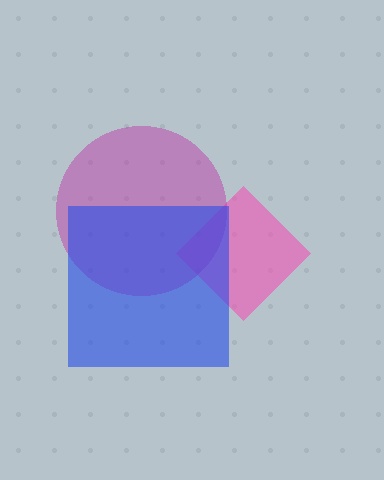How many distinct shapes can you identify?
There are 3 distinct shapes: a pink diamond, a magenta circle, a blue square.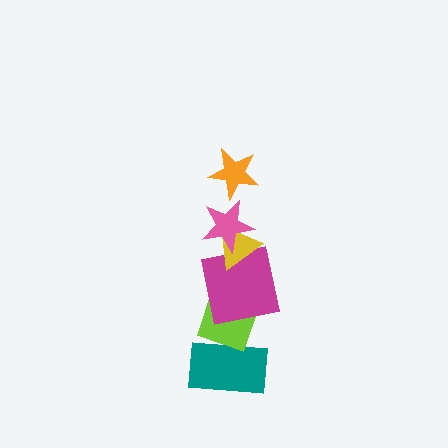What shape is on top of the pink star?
The orange star is on top of the pink star.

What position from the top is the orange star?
The orange star is 1st from the top.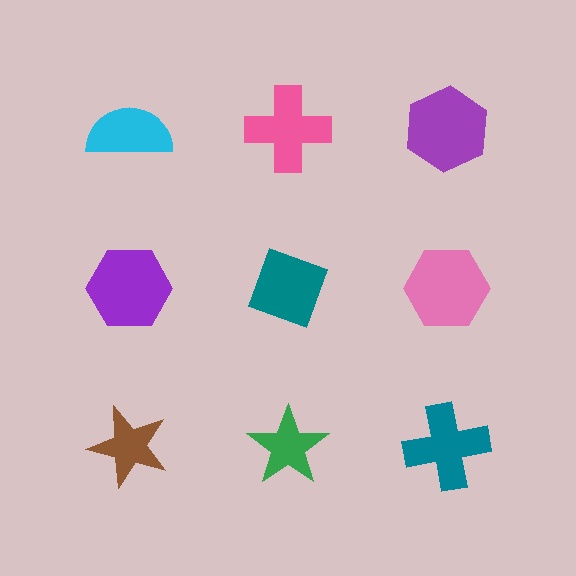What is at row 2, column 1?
A purple hexagon.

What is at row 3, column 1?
A brown star.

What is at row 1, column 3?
A purple hexagon.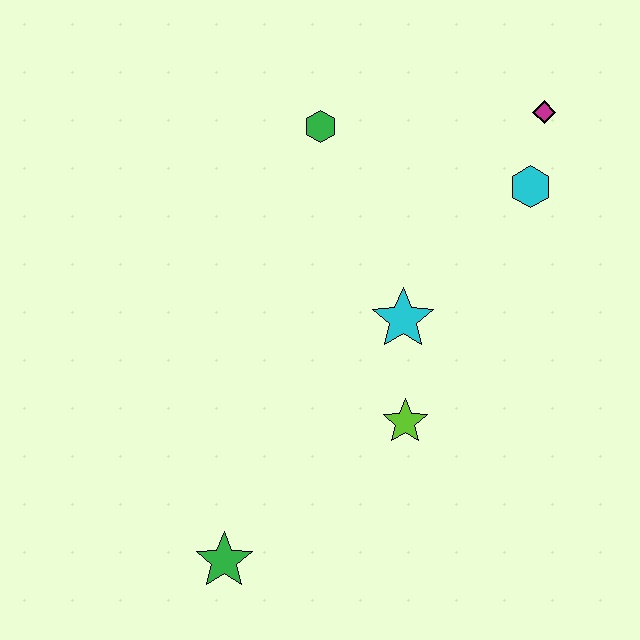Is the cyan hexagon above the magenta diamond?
No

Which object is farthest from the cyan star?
The green star is farthest from the cyan star.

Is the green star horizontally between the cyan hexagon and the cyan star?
No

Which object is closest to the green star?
The lime star is closest to the green star.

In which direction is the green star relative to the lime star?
The green star is to the left of the lime star.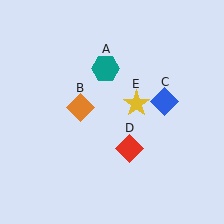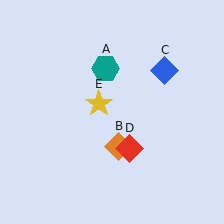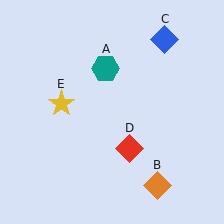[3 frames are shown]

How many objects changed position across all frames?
3 objects changed position: orange diamond (object B), blue diamond (object C), yellow star (object E).